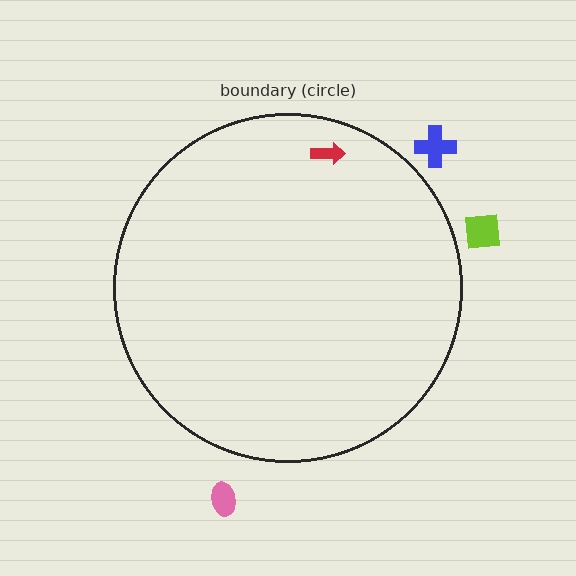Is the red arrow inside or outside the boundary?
Inside.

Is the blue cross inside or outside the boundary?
Outside.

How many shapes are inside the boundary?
1 inside, 3 outside.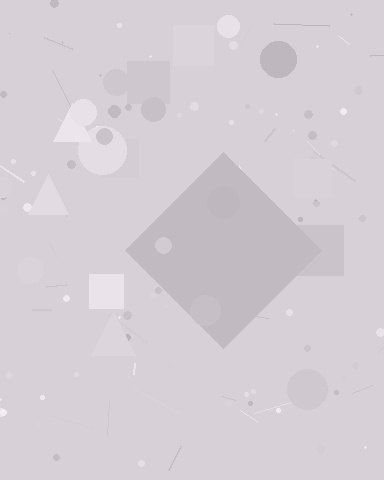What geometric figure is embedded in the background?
A diamond is embedded in the background.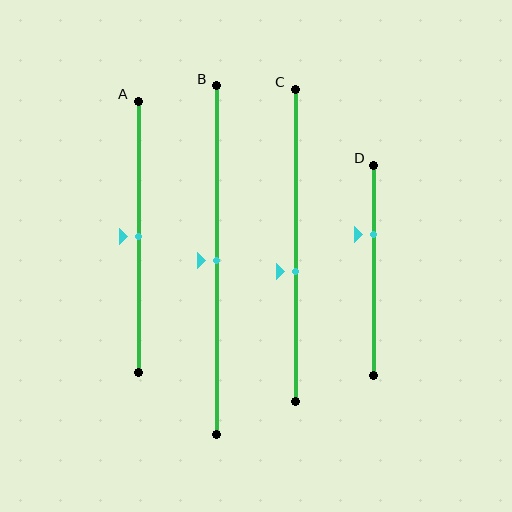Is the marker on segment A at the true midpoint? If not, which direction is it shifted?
Yes, the marker on segment A is at the true midpoint.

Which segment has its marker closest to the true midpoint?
Segment A has its marker closest to the true midpoint.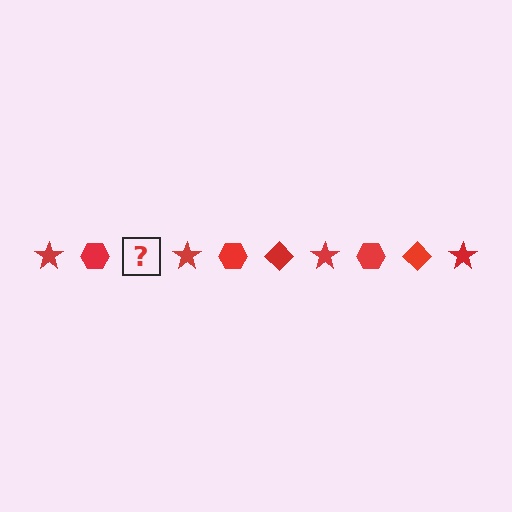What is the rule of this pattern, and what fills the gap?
The rule is that the pattern cycles through star, hexagon, diamond shapes in red. The gap should be filled with a red diamond.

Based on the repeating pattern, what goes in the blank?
The blank should be a red diamond.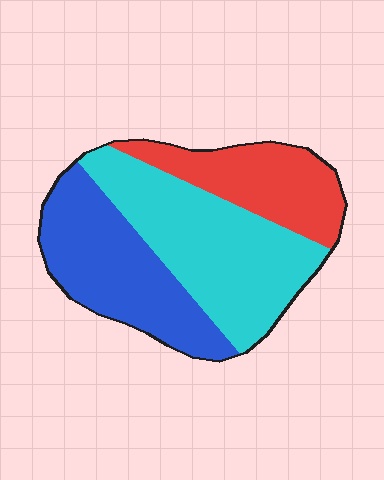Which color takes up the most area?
Cyan, at roughly 40%.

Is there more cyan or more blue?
Cyan.